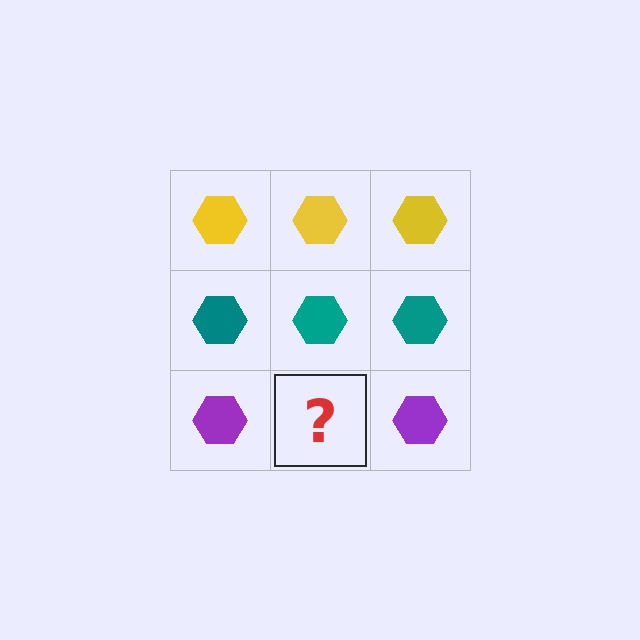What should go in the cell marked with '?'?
The missing cell should contain a purple hexagon.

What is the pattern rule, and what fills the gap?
The rule is that each row has a consistent color. The gap should be filled with a purple hexagon.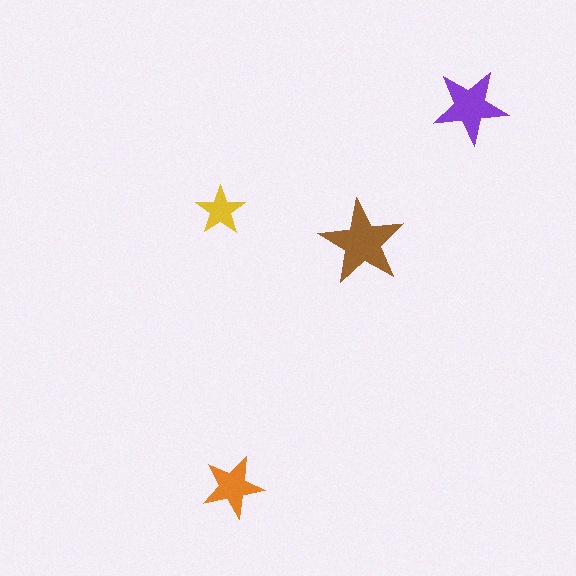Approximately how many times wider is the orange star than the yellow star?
About 1.5 times wider.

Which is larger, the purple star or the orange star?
The purple one.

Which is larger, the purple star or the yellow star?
The purple one.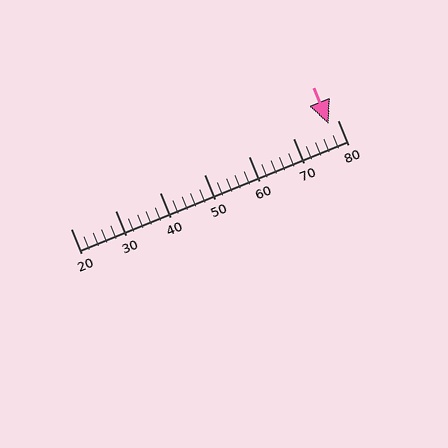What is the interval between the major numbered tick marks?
The major tick marks are spaced 10 units apart.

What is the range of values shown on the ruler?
The ruler shows values from 20 to 80.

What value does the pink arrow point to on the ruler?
The pink arrow points to approximately 78.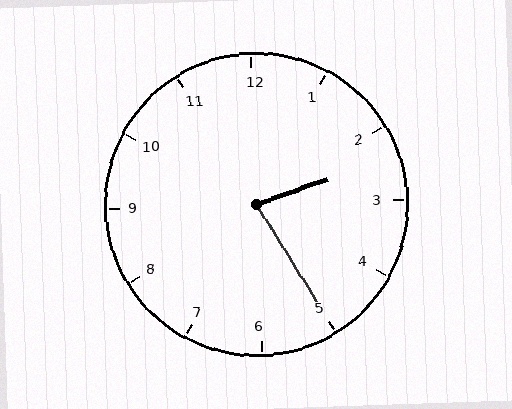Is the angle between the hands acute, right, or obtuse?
It is acute.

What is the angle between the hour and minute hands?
Approximately 78 degrees.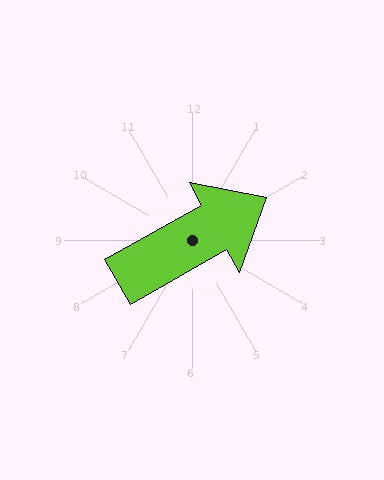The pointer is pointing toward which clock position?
Roughly 2 o'clock.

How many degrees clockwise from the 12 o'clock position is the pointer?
Approximately 61 degrees.